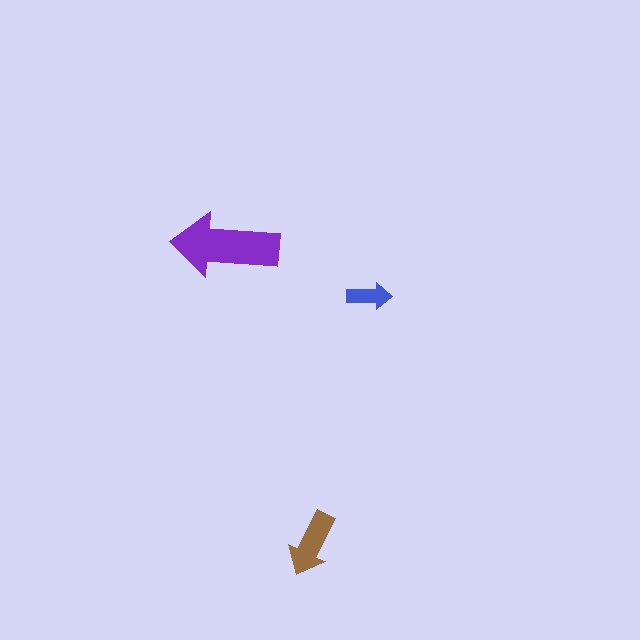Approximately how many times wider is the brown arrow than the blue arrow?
About 1.5 times wider.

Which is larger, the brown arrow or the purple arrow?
The purple one.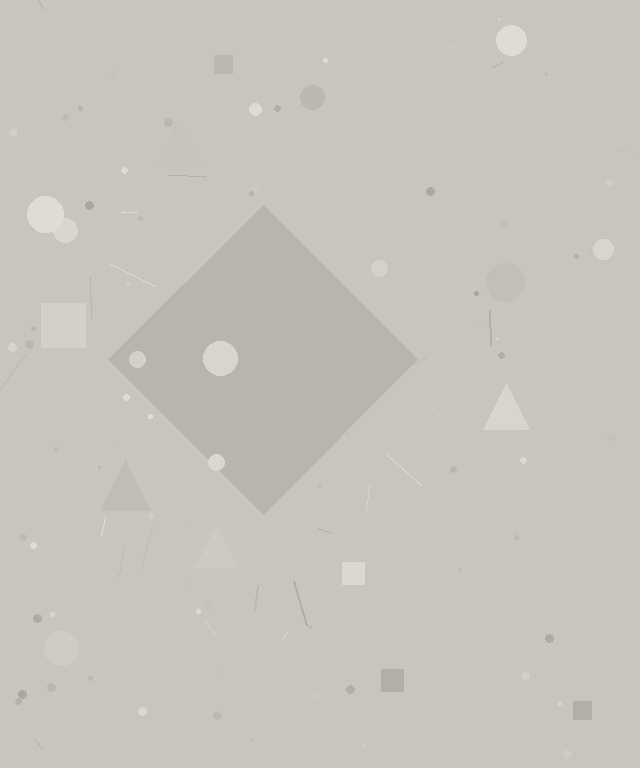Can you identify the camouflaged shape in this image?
The camouflaged shape is a diamond.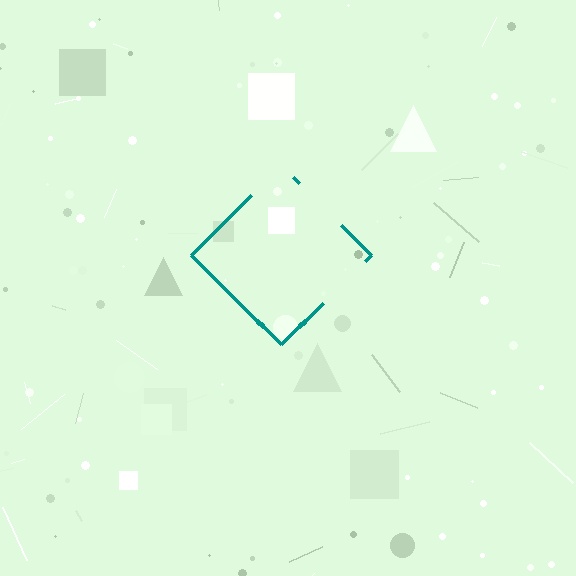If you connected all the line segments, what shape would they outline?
They would outline a diamond.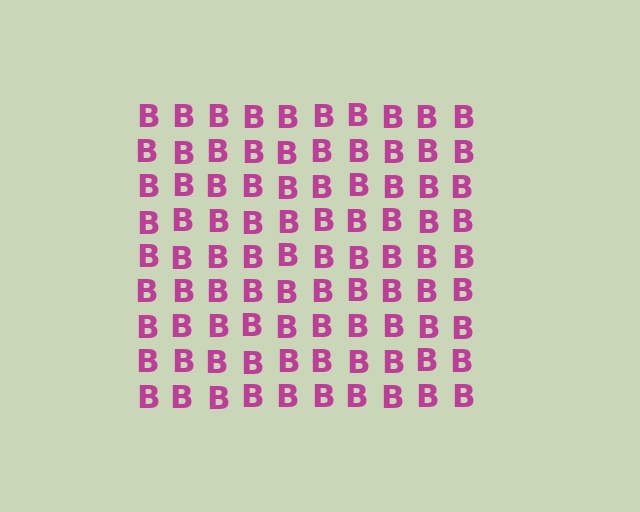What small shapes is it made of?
It is made of small letter B's.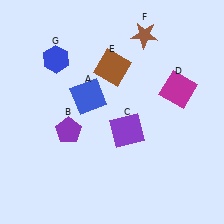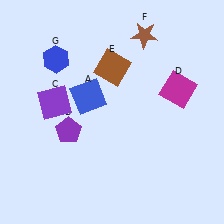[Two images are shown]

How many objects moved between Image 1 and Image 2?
1 object moved between the two images.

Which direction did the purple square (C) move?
The purple square (C) moved left.